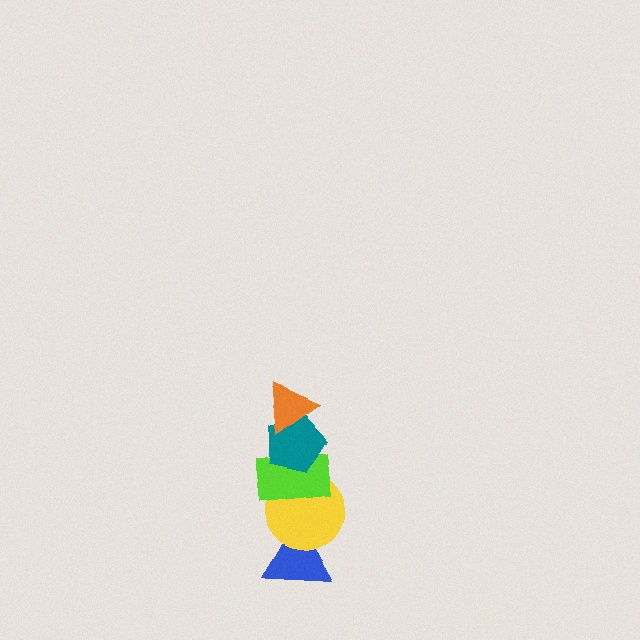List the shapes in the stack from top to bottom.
From top to bottom: the orange triangle, the teal pentagon, the lime rectangle, the yellow circle, the blue triangle.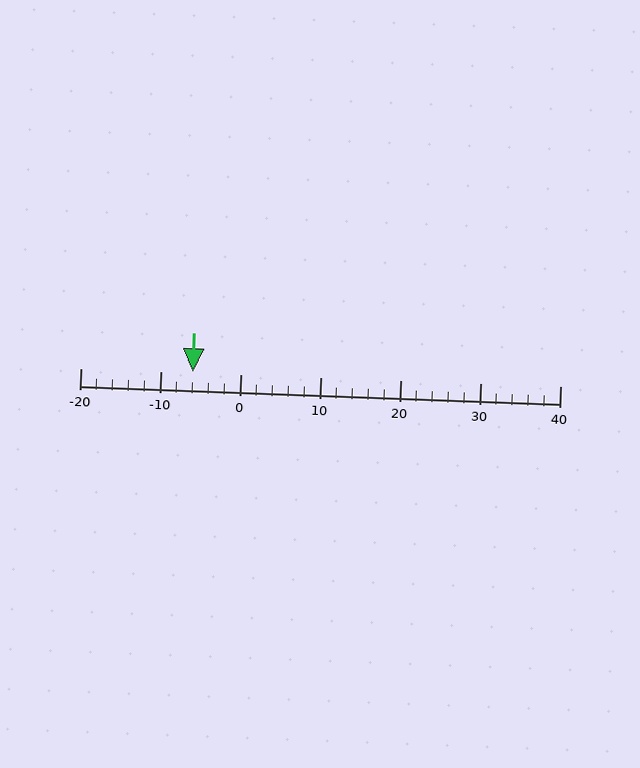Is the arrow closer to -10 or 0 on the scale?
The arrow is closer to -10.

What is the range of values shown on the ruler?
The ruler shows values from -20 to 40.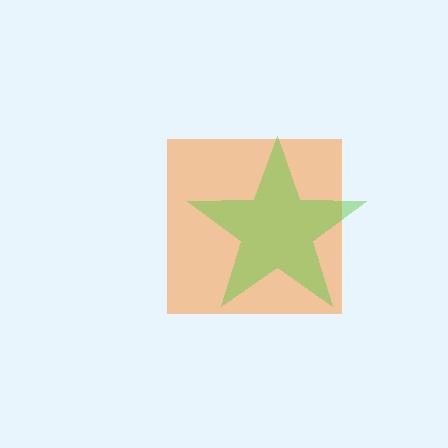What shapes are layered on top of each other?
The layered shapes are: an orange square, a lime star.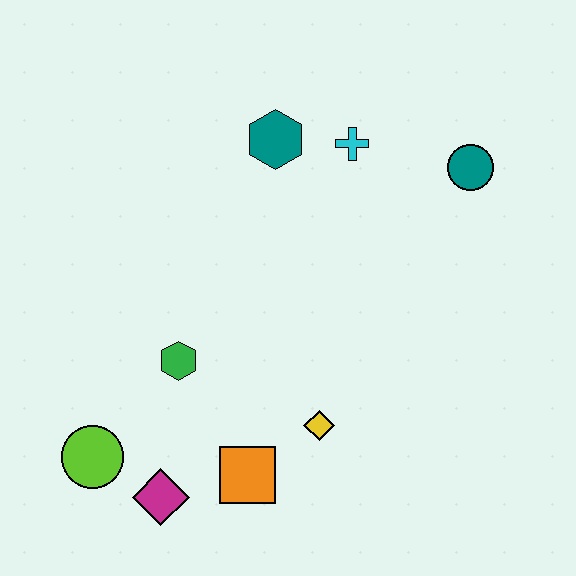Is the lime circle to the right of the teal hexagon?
No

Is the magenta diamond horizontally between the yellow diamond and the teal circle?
No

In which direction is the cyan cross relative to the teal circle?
The cyan cross is to the left of the teal circle.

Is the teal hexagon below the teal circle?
No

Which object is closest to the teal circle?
The cyan cross is closest to the teal circle.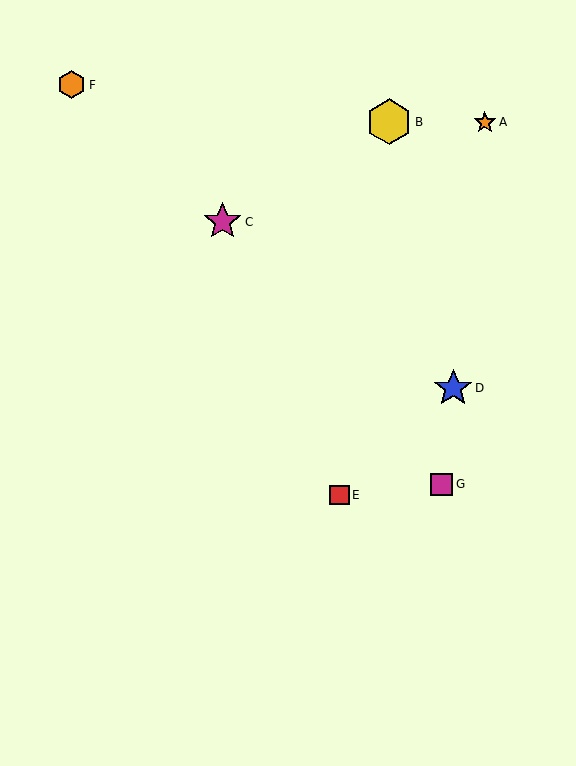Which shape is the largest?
The yellow hexagon (labeled B) is the largest.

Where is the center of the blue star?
The center of the blue star is at (453, 388).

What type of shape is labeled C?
Shape C is a magenta star.